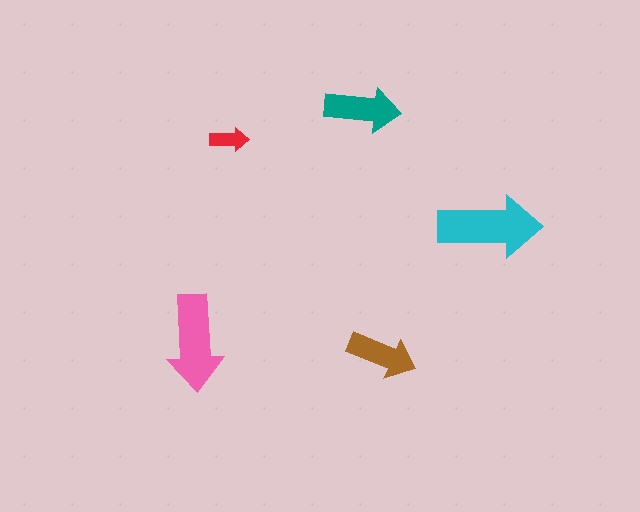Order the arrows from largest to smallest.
the cyan one, the pink one, the teal one, the brown one, the red one.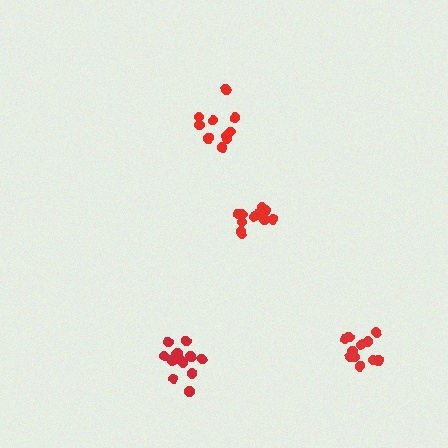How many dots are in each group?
Group 1: 11 dots, Group 2: 10 dots, Group 3: 12 dots, Group 4: 14 dots (47 total).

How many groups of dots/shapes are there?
There are 4 groups.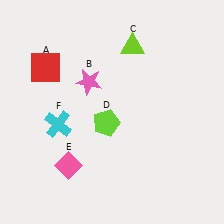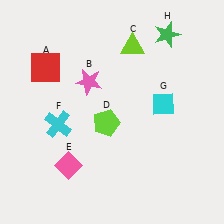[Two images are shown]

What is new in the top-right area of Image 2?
A cyan diamond (G) was added in the top-right area of Image 2.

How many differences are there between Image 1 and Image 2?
There are 2 differences between the two images.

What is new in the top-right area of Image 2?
A green star (H) was added in the top-right area of Image 2.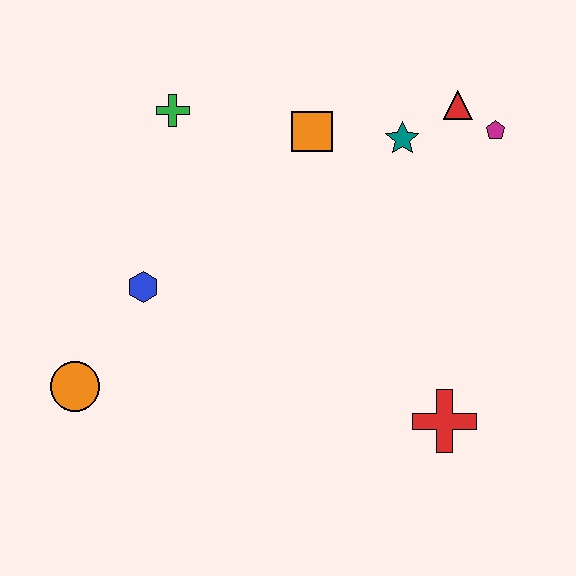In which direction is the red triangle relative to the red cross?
The red triangle is above the red cross.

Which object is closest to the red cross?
The teal star is closest to the red cross.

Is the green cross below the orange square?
No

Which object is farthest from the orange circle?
The magenta pentagon is farthest from the orange circle.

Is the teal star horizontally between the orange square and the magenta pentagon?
Yes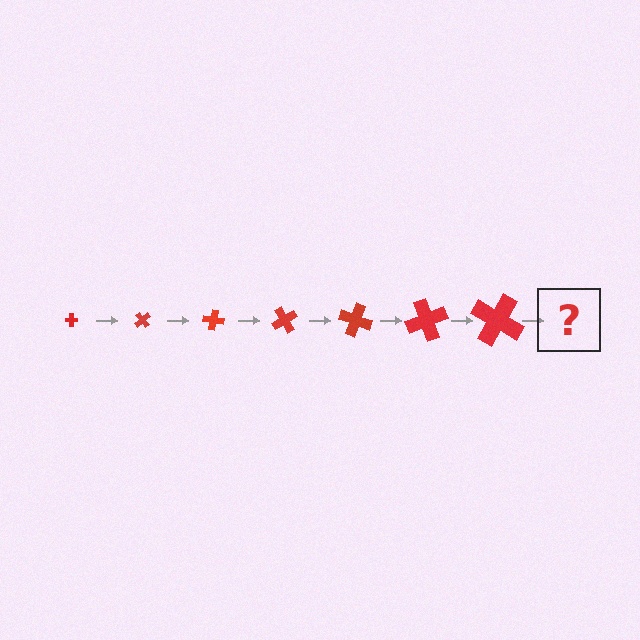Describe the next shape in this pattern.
It should be a cross, larger than the previous one and rotated 350 degrees from the start.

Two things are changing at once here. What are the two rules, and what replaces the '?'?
The two rules are that the cross grows larger each step and it rotates 50 degrees each step. The '?' should be a cross, larger than the previous one and rotated 350 degrees from the start.